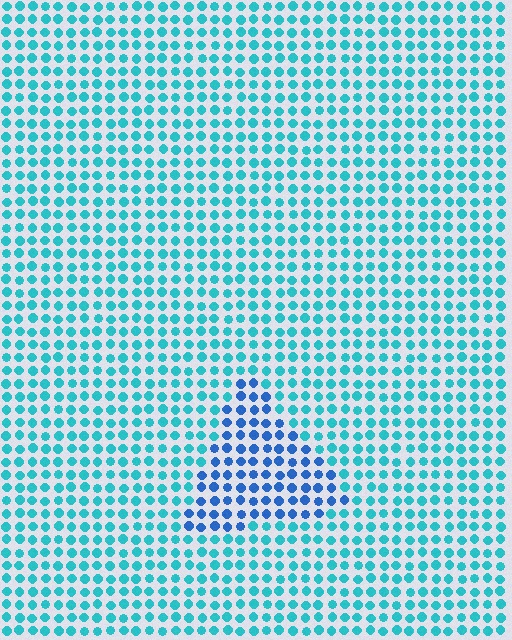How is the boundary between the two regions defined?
The boundary is defined purely by a slight shift in hue (about 35 degrees). Spacing, size, and orientation are identical on both sides.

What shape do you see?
I see a triangle.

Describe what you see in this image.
The image is filled with small cyan elements in a uniform arrangement. A triangle-shaped region is visible where the elements are tinted to a slightly different hue, forming a subtle color boundary.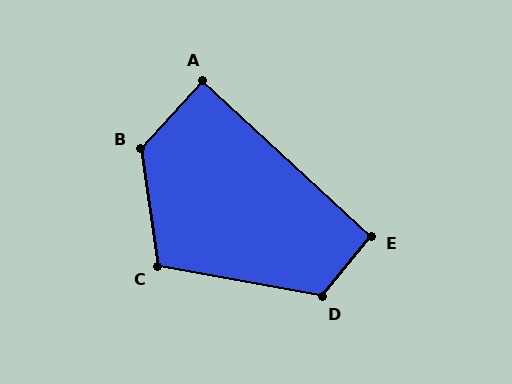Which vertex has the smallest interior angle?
A, at approximately 90 degrees.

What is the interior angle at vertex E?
Approximately 93 degrees (approximately right).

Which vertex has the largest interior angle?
B, at approximately 129 degrees.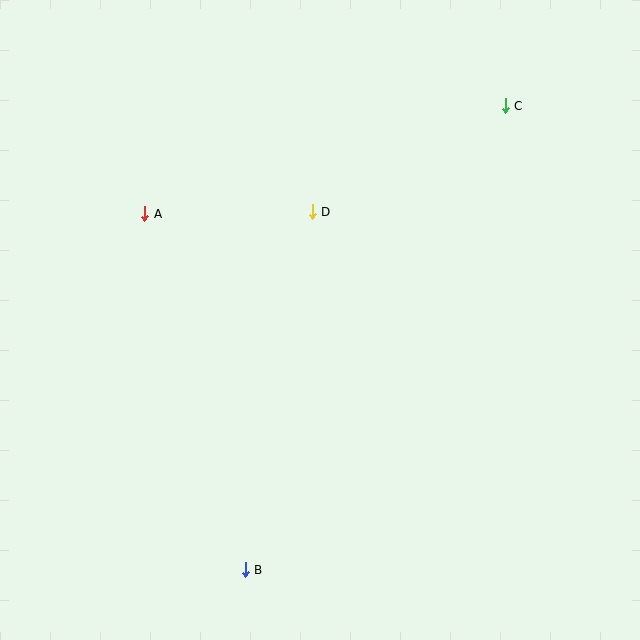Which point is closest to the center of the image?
Point D at (312, 212) is closest to the center.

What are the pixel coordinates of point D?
Point D is at (312, 212).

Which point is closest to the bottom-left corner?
Point B is closest to the bottom-left corner.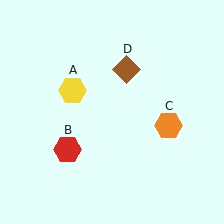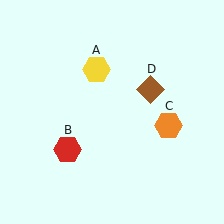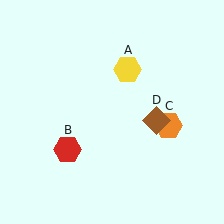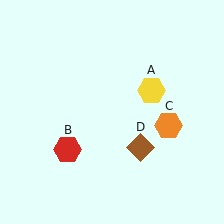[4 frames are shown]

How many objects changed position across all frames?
2 objects changed position: yellow hexagon (object A), brown diamond (object D).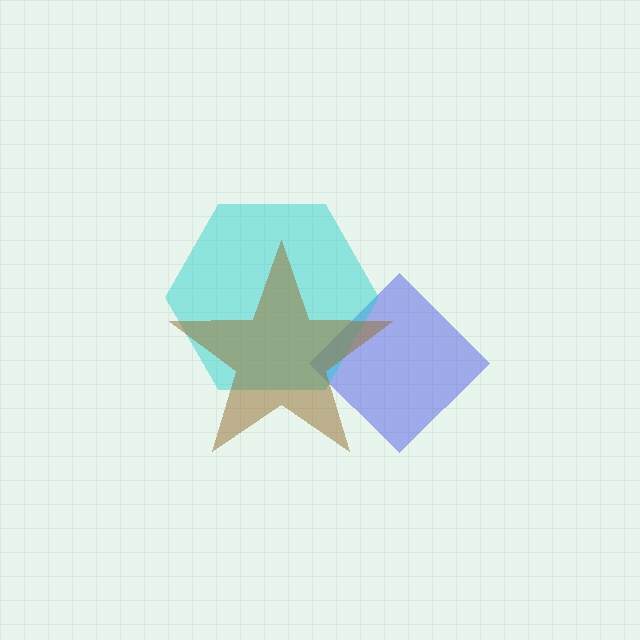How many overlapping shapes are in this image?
There are 3 overlapping shapes in the image.